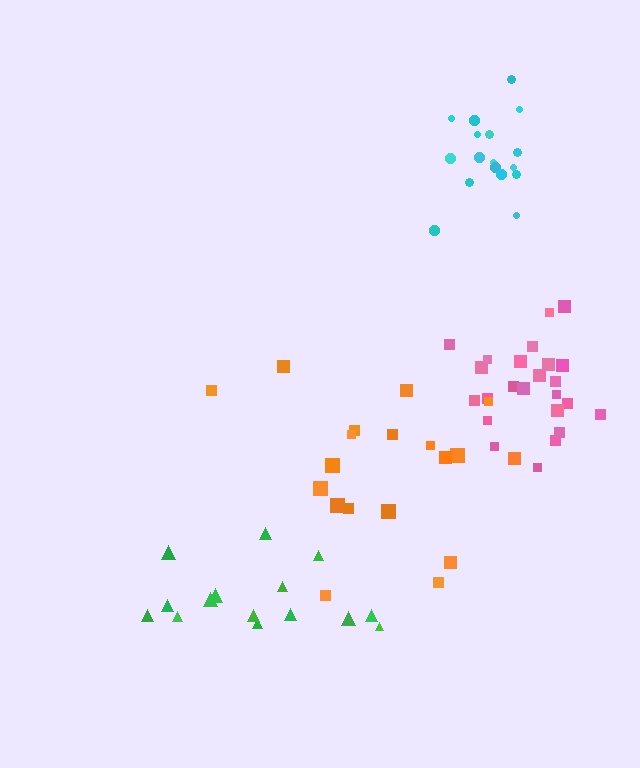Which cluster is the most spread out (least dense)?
Orange.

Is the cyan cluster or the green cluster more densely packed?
Cyan.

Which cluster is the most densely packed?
Pink.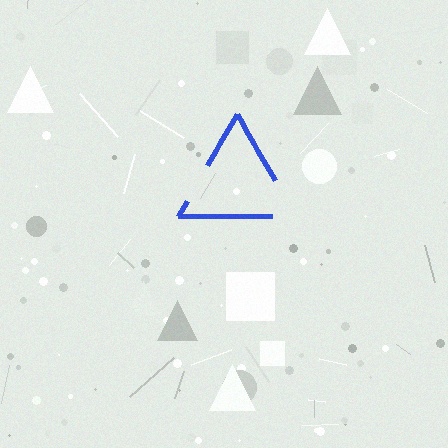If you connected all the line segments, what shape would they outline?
They would outline a triangle.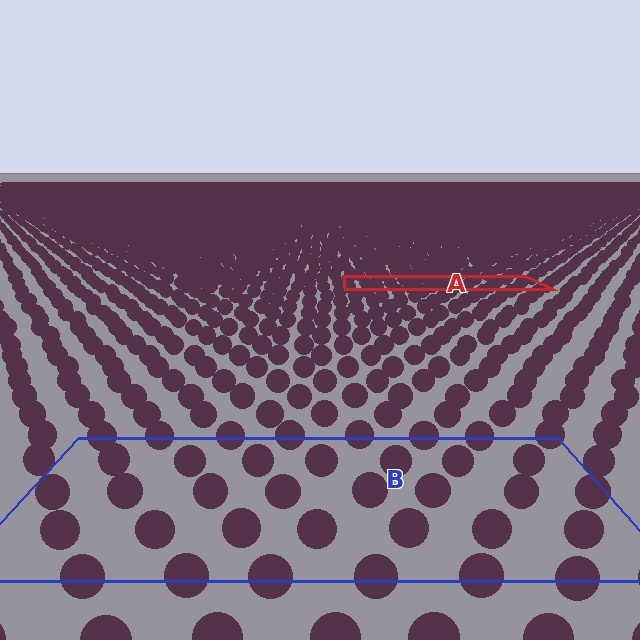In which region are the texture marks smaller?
The texture marks are smaller in region A, because it is farther away.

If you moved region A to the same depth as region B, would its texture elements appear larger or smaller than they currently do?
They would appear larger. At a closer depth, the same texture elements are projected at a bigger on-screen size.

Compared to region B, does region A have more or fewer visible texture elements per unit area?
Region A has more texture elements per unit area — they are packed more densely because it is farther away.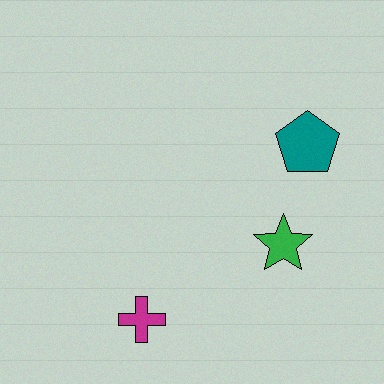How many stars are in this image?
There is 1 star.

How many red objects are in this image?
There are no red objects.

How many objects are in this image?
There are 3 objects.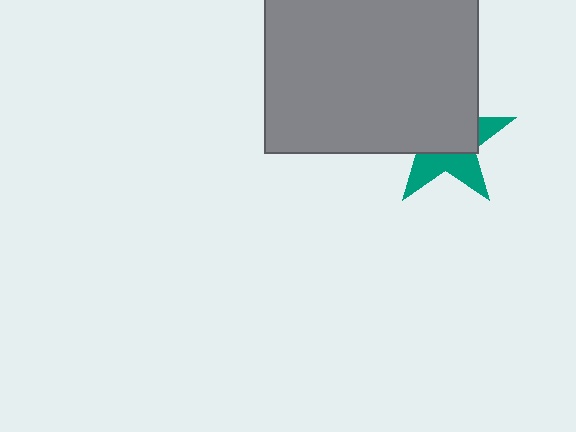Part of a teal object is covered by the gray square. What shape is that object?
It is a star.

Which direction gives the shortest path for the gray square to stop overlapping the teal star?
Moving up gives the shortest separation.